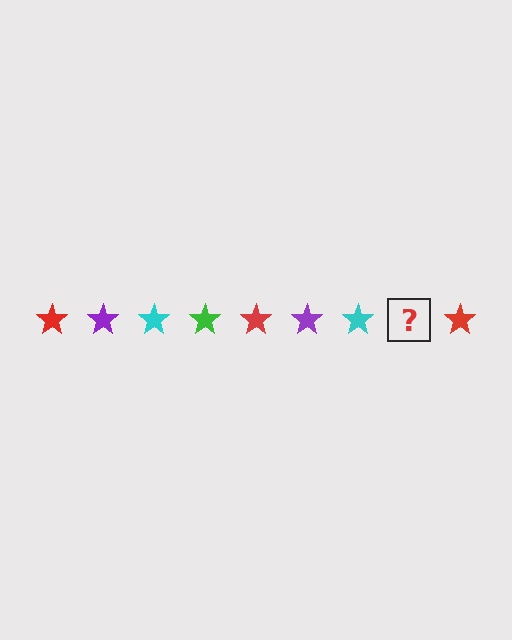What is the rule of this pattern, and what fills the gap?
The rule is that the pattern cycles through red, purple, cyan, green stars. The gap should be filled with a green star.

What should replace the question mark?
The question mark should be replaced with a green star.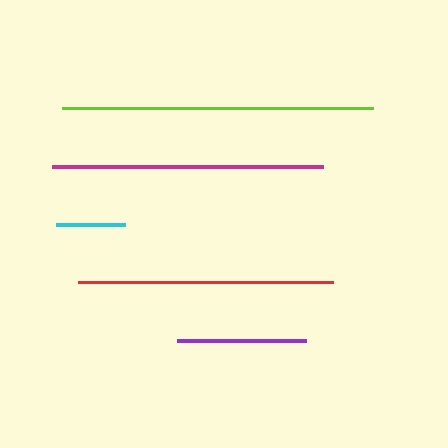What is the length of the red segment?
The red segment is approximately 255 pixels long.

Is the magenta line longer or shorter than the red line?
The magenta line is longer than the red line.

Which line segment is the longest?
The lime line is the longest at approximately 311 pixels.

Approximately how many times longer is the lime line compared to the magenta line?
The lime line is approximately 1.2 times the length of the magenta line.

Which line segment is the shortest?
The cyan line is the shortest at approximately 69 pixels.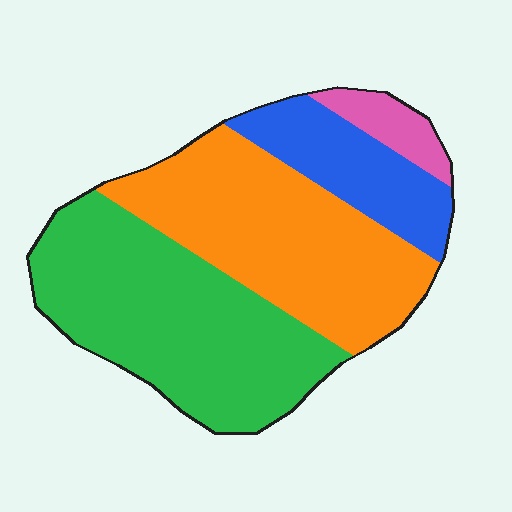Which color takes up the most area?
Green, at roughly 40%.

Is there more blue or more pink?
Blue.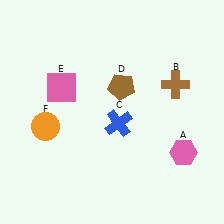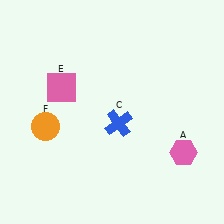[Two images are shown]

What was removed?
The brown pentagon (D), the brown cross (B) were removed in Image 2.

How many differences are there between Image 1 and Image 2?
There are 2 differences between the two images.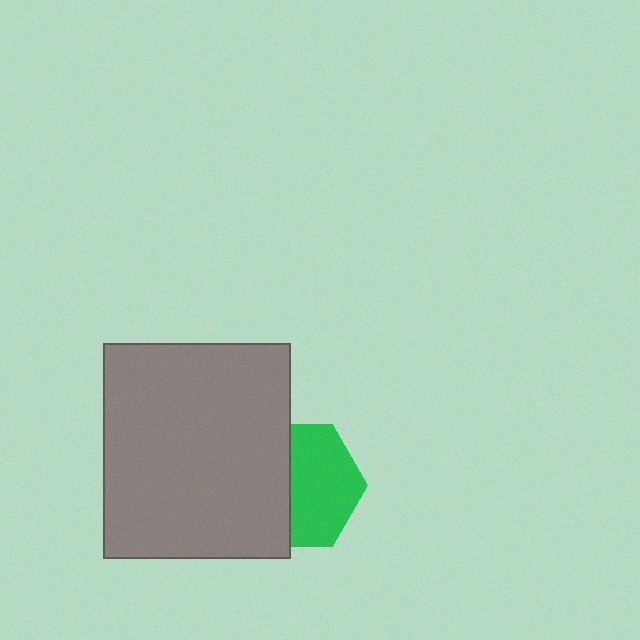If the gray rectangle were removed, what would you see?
You would see the complete green hexagon.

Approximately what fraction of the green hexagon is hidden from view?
Roughly 45% of the green hexagon is hidden behind the gray rectangle.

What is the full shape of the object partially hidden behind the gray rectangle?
The partially hidden object is a green hexagon.